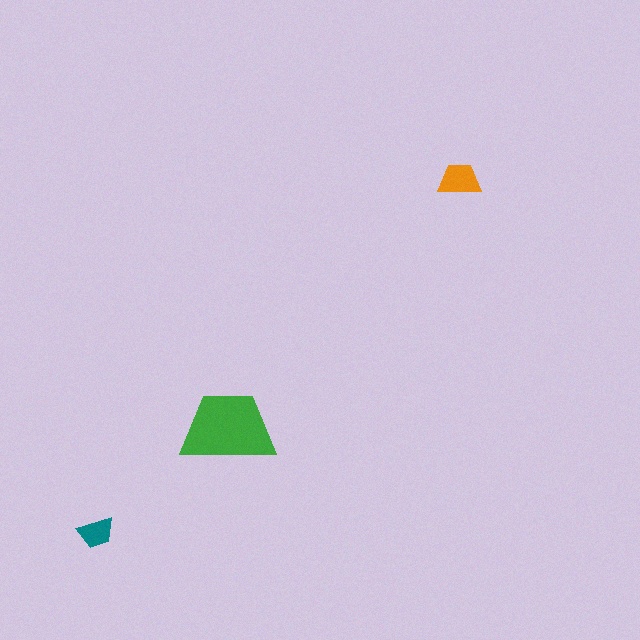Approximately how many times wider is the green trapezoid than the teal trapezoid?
About 2.5 times wider.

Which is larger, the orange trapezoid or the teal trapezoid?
The orange one.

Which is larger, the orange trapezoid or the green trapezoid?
The green one.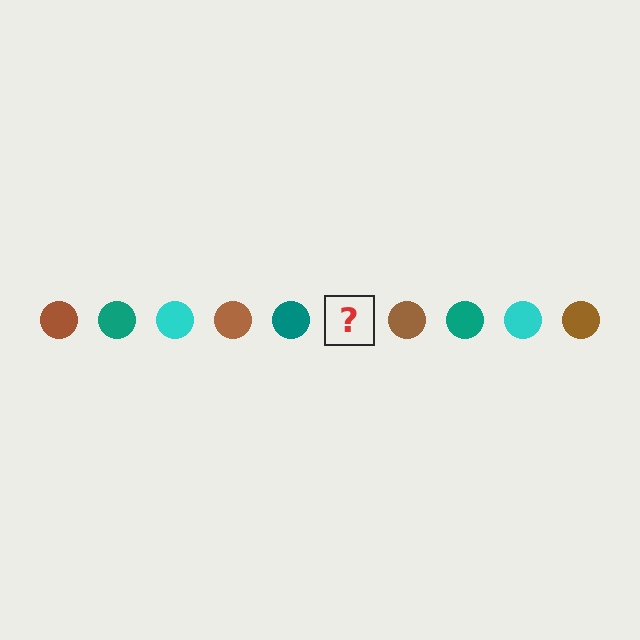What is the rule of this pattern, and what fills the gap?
The rule is that the pattern cycles through brown, teal, cyan circles. The gap should be filled with a cyan circle.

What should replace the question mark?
The question mark should be replaced with a cyan circle.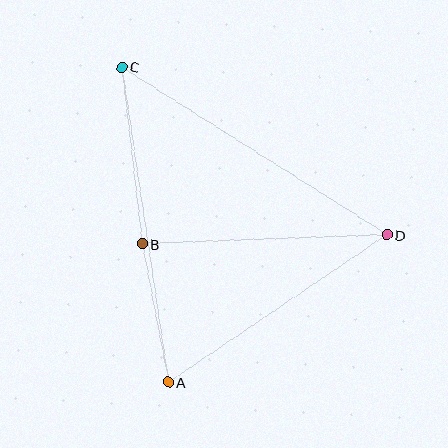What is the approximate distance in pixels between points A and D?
The distance between A and D is approximately 263 pixels.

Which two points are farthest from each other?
Points A and C are farthest from each other.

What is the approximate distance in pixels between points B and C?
The distance between B and C is approximately 177 pixels.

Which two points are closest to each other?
Points A and B are closest to each other.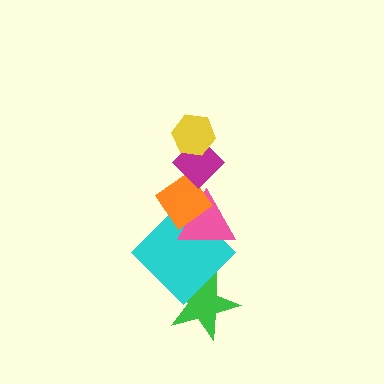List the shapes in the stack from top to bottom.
From top to bottom: the yellow hexagon, the magenta diamond, the orange diamond, the pink triangle, the cyan diamond, the green star.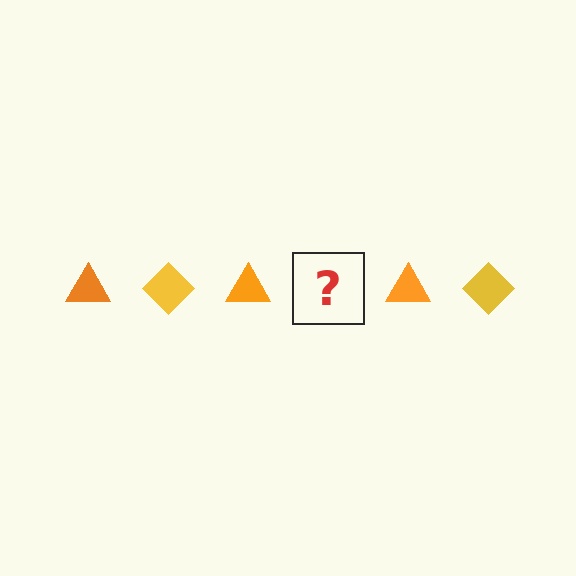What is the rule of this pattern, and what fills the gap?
The rule is that the pattern alternates between orange triangle and yellow diamond. The gap should be filled with a yellow diamond.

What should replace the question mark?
The question mark should be replaced with a yellow diamond.